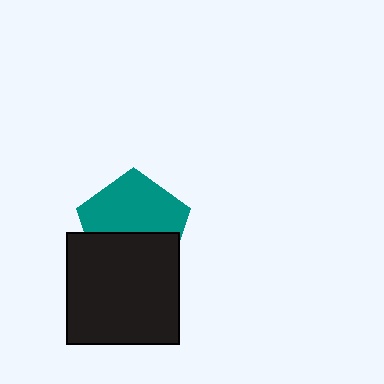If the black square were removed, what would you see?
You would see the complete teal pentagon.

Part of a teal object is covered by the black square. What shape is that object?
It is a pentagon.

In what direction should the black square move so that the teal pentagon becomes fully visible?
The black square should move down. That is the shortest direction to clear the overlap and leave the teal pentagon fully visible.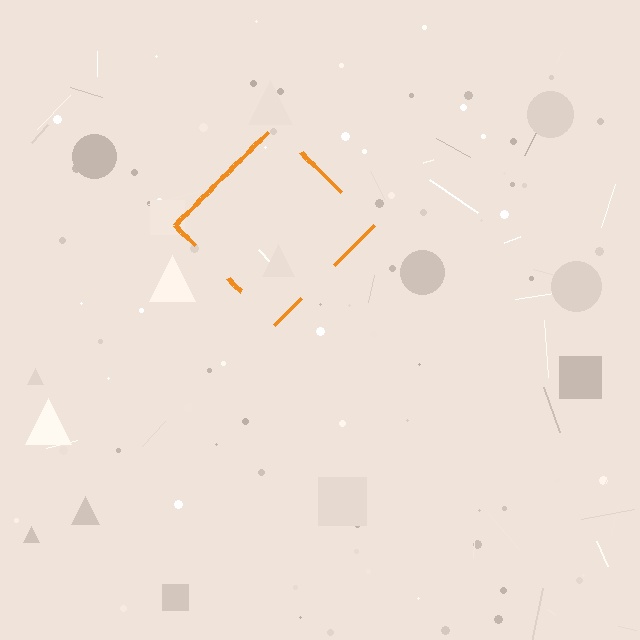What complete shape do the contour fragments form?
The contour fragments form a diamond.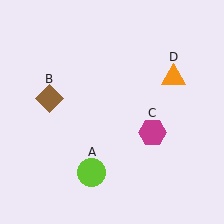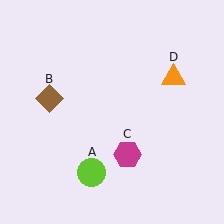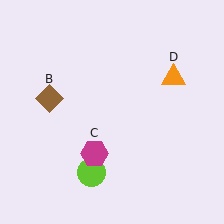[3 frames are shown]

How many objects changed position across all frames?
1 object changed position: magenta hexagon (object C).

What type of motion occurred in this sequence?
The magenta hexagon (object C) rotated clockwise around the center of the scene.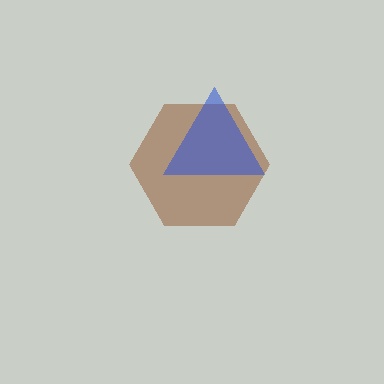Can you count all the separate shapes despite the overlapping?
Yes, there are 2 separate shapes.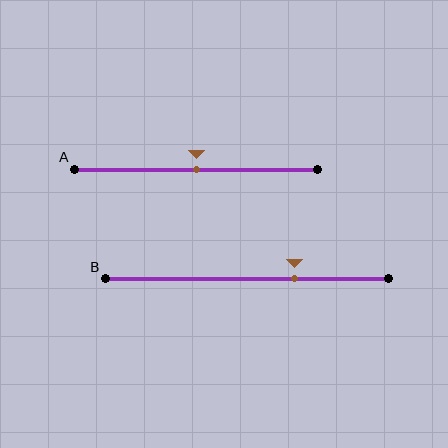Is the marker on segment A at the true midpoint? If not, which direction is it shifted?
Yes, the marker on segment A is at the true midpoint.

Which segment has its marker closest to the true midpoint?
Segment A has its marker closest to the true midpoint.